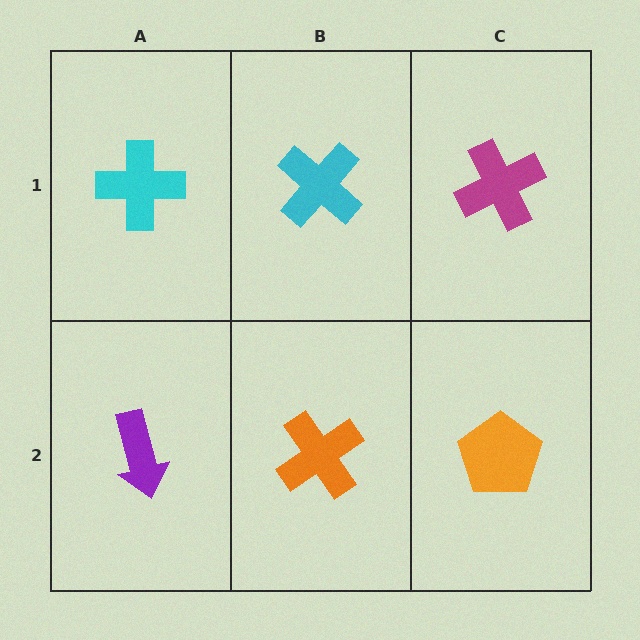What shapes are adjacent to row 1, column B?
An orange cross (row 2, column B), a cyan cross (row 1, column A), a magenta cross (row 1, column C).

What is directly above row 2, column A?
A cyan cross.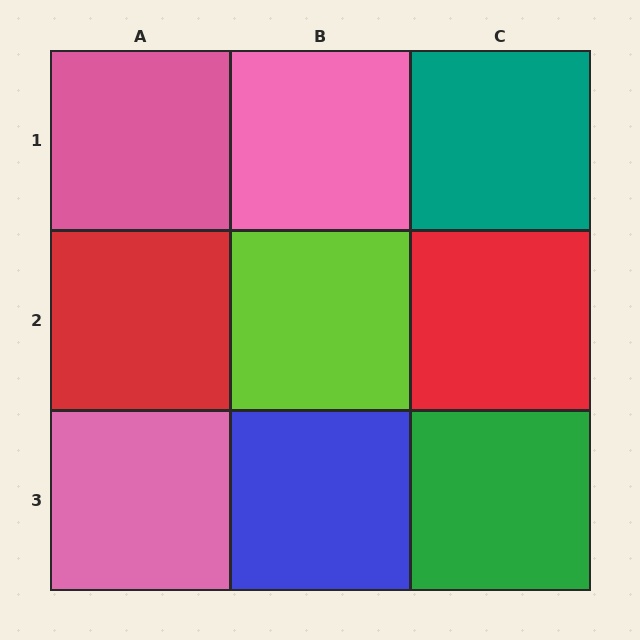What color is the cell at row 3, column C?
Green.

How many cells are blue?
1 cell is blue.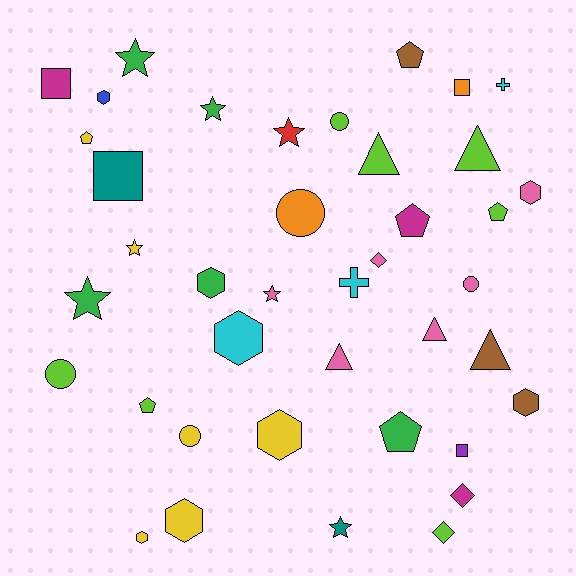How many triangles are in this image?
There are 5 triangles.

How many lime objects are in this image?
There are 7 lime objects.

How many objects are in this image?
There are 40 objects.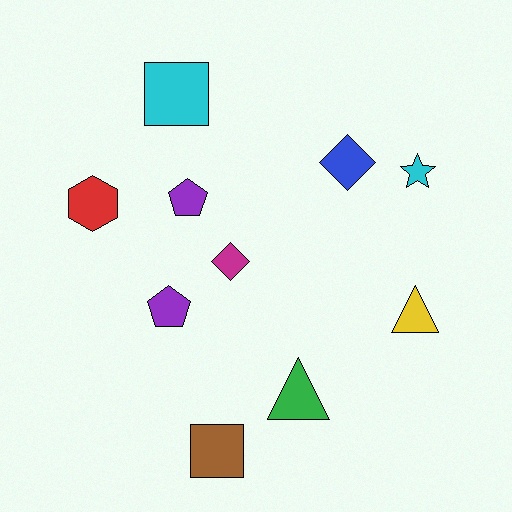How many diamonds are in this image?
There are 2 diamonds.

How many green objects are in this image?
There is 1 green object.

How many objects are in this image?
There are 10 objects.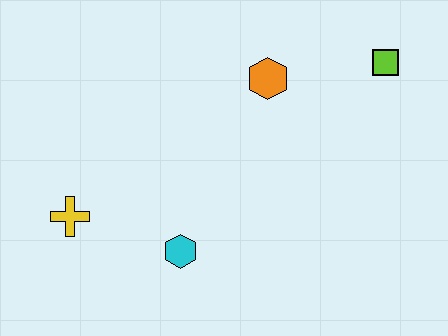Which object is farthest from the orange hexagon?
The yellow cross is farthest from the orange hexagon.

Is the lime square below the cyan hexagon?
No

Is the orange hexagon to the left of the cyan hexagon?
No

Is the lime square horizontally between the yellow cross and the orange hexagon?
No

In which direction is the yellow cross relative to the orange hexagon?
The yellow cross is to the left of the orange hexagon.